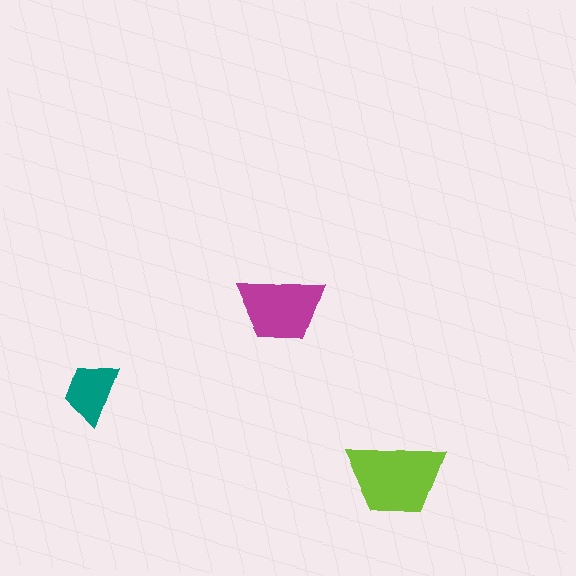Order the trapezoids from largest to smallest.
the lime one, the magenta one, the teal one.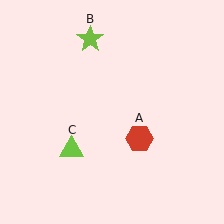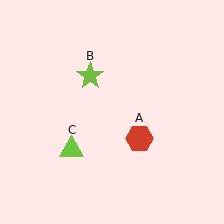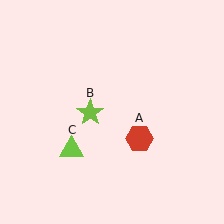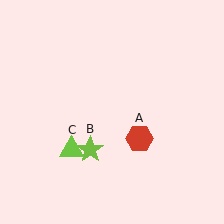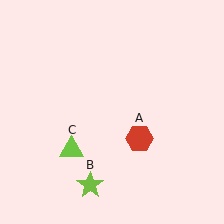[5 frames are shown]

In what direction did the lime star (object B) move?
The lime star (object B) moved down.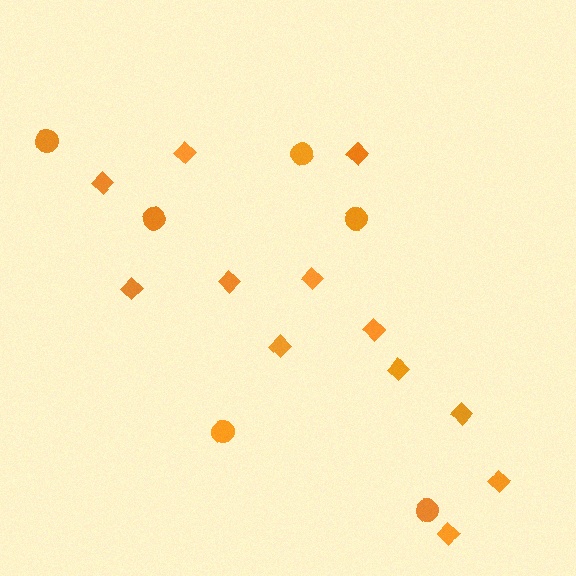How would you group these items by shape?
There are 2 groups: one group of circles (6) and one group of diamonds (12).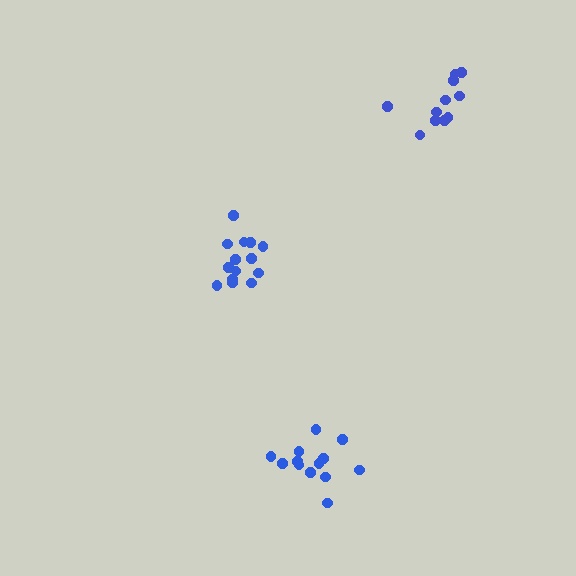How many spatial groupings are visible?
There are 3 spatial groupings.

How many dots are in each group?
Group 1: 13 dots, Group 2: 11 dots, Group 3: 14 dots (38 total).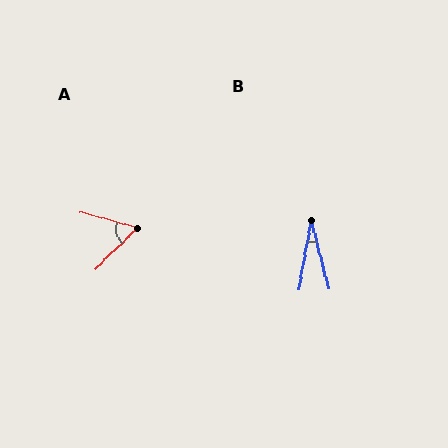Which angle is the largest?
A, at approximately 60 degrees.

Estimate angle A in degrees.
Approximately 60 degrees.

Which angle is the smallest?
B, at approximately 25 degrees.